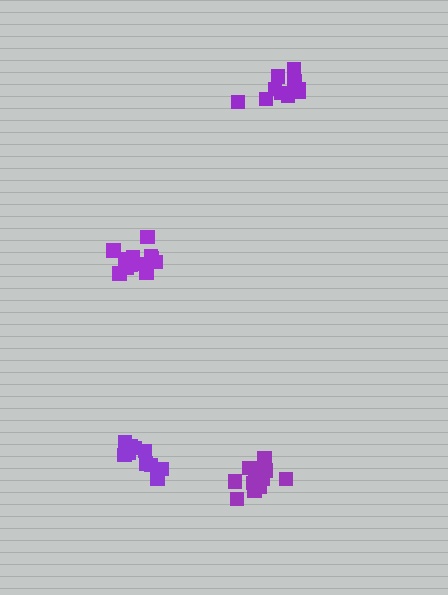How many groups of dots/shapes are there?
There are 4 groups.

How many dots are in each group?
Group 1: 13 dots, Group 2: 13 dots, Group 3: 10 dots, Group 4: 11 dots (47 total).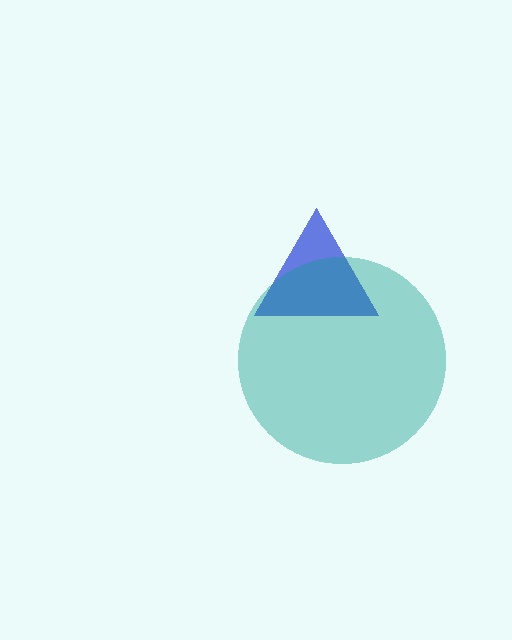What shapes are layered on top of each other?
The layered shapes are: a blue triangle, a teal circle.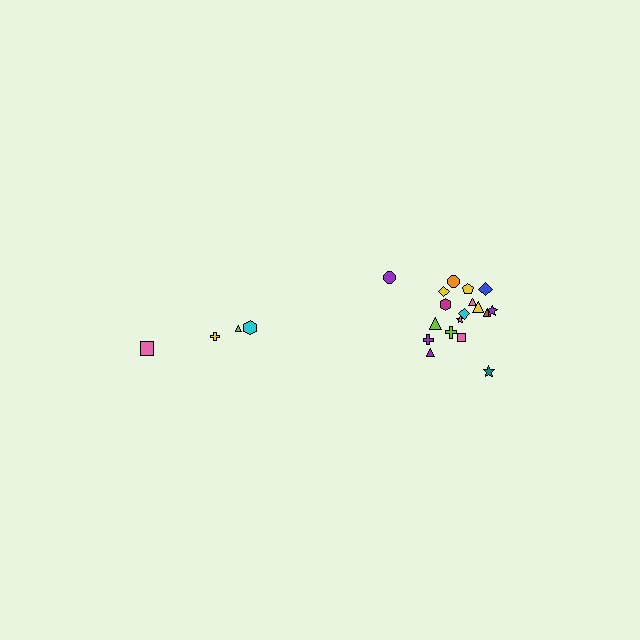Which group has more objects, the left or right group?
The right group.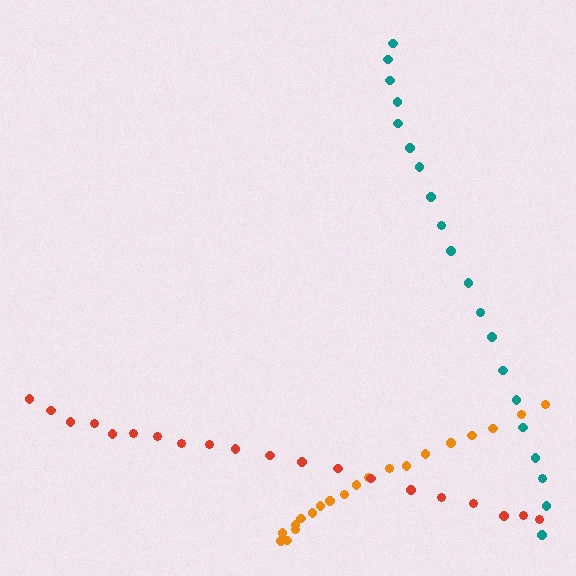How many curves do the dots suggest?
There are 3 distinct paths.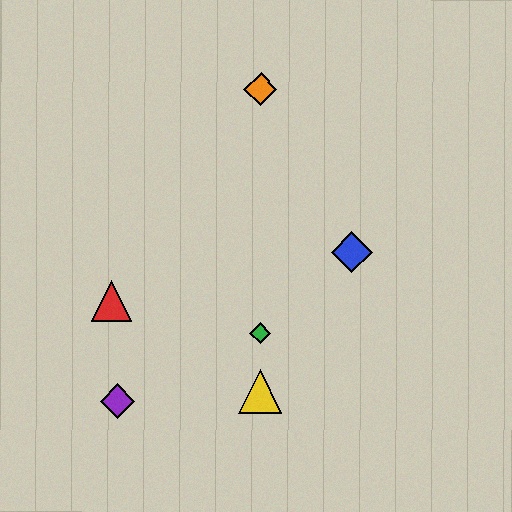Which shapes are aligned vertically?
The green diamond, the yellow triangle, the orange diamond are aligned vertically.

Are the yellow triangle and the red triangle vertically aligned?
No, the yellow triangle is at x≈260 and the red triangle is at x≈111.